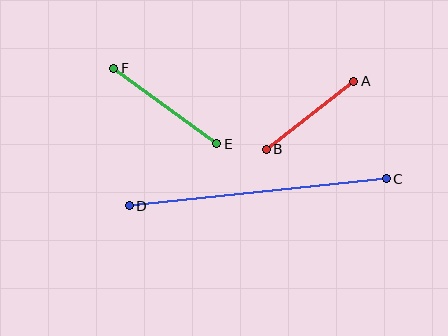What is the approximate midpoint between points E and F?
The midpoint is at approximately (165, 106) pixels.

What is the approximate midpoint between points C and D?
The midpoint is at approximately (258, 192) pixels.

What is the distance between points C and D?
The distance is approximately 258 pixels.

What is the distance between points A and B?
The distance is approximately 111 pixels.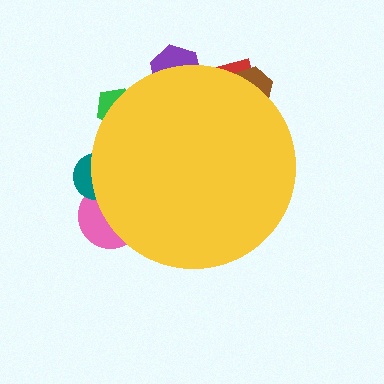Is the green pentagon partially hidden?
Yes, the green pentagon is partially hidden behind the yellow circle.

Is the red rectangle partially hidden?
Yes, the red rectangle is partially hidden behind the yellow circle.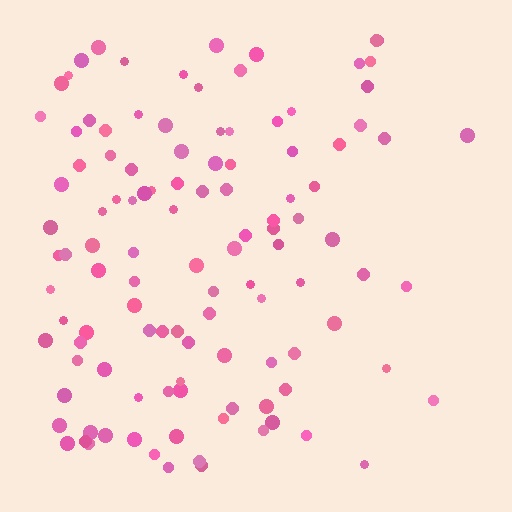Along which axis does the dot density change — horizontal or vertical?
Horizontal.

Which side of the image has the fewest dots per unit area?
The right.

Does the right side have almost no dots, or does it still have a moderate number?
Still a moderate number, just noticeably fewer than the left.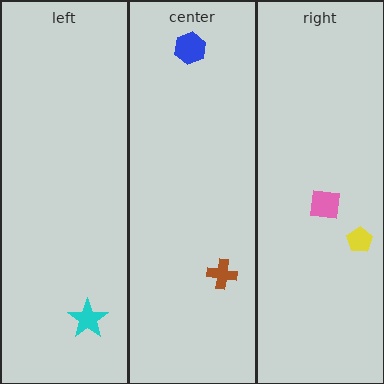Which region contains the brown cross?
The center region.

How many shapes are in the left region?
1.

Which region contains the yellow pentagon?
The right region.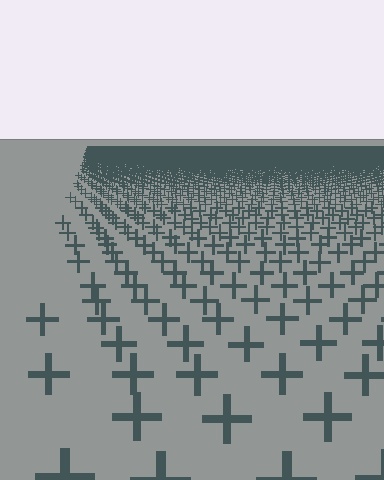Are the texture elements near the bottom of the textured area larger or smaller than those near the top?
Larger. Near the bottom, elements are closer to the viewer and appear at a bigger on-screen size.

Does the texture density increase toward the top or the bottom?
Density increases toward the top.